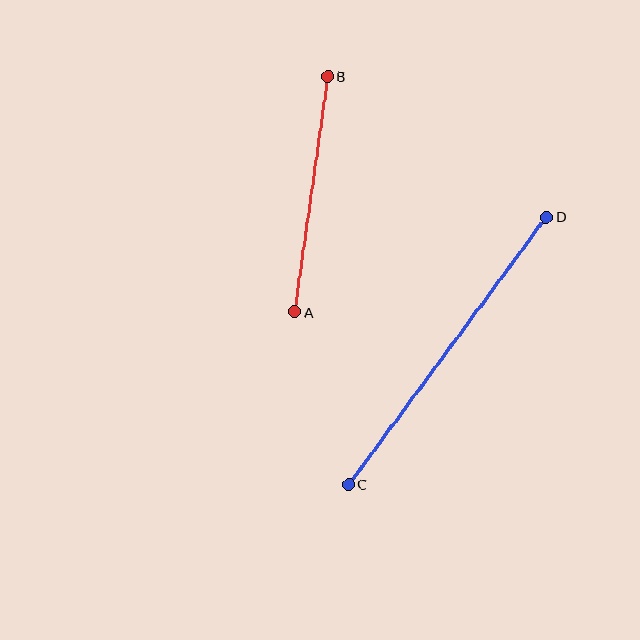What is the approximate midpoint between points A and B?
The midpoint is at approximately (311, 194) pixels.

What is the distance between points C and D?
The distance is approximately 332 pixels.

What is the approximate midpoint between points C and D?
The midpoint is at approximately (447, 351) pixels.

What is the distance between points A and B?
The distance is approximately 238 pixels.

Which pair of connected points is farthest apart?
Points C and D are farthest apart.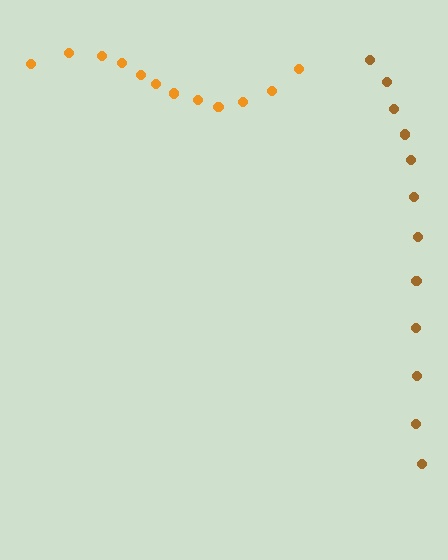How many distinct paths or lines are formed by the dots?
There are 2 distinct paths.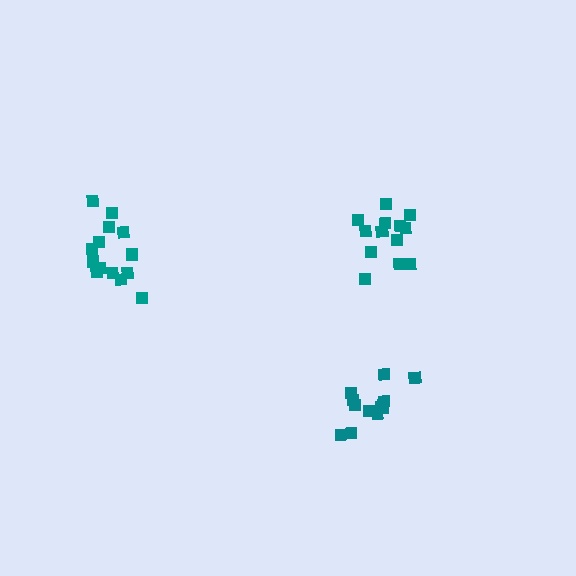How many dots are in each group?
Group 1: 14 dots, Group 2: 13 dots, Group 3: 13 dots (40 total).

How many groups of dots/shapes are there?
There are 3 groups.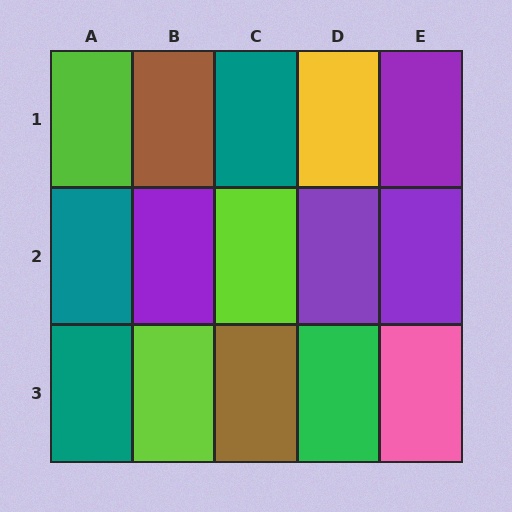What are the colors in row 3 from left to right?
Teal, lime, brown, green, pink.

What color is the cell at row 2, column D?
Purple.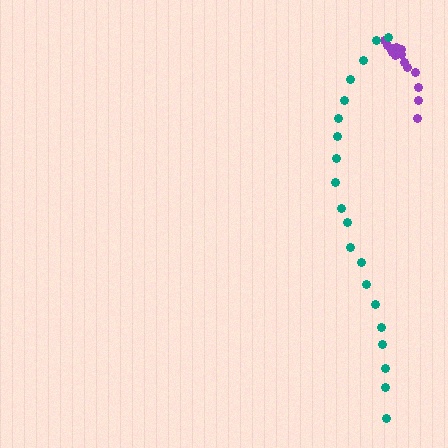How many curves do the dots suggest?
There are 2 distinct paths.